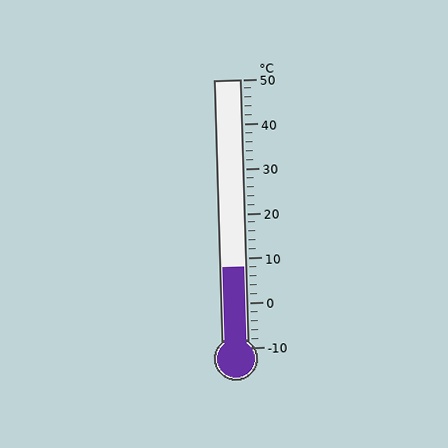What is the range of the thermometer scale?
The thermometer scale ranges from -10°C to 50°C.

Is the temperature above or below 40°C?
The temperature is below 40°C.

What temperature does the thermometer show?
The thermometer shows approximately 8°C.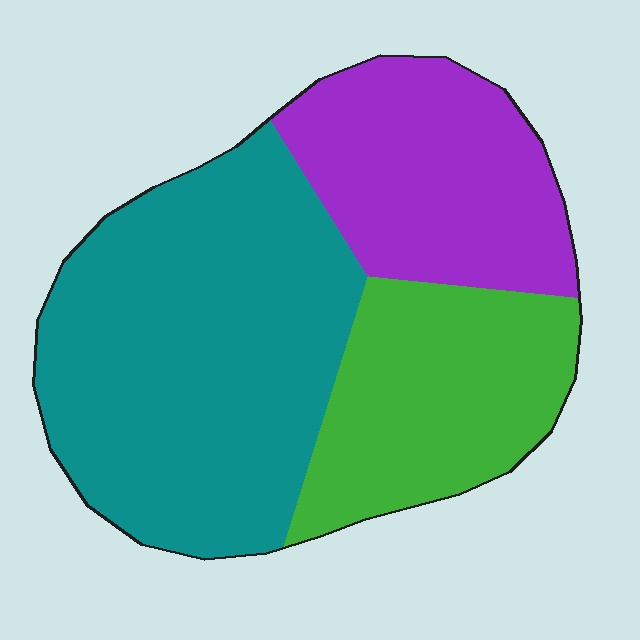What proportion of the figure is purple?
Purple takes up about one quarter (1/4) of the figure.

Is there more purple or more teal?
Teal.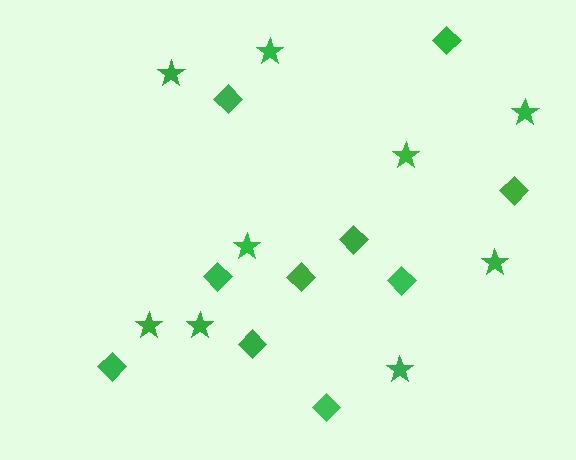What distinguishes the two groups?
There are 2 groups: one group of stars (9) and one group of diamonds (10).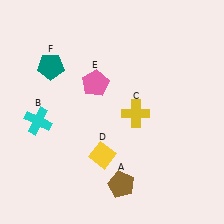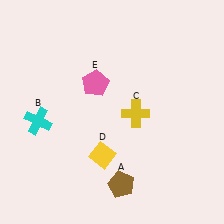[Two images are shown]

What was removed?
The teal pentagon (F) was removed in Image 2.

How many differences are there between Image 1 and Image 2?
There is 1 difference between the two images.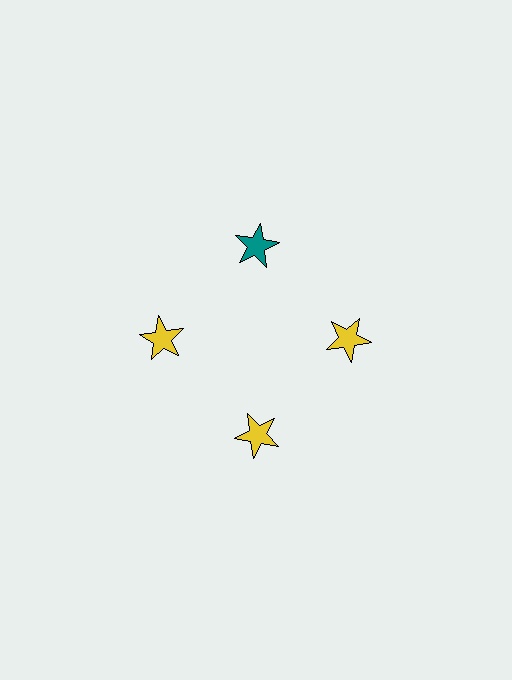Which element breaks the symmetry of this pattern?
The teal star at roughly the 12 o'clock position breaks the symmetry. All other shapes are yellow stars.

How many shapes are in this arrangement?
There are 4 shapes arranged in a ring pattern.